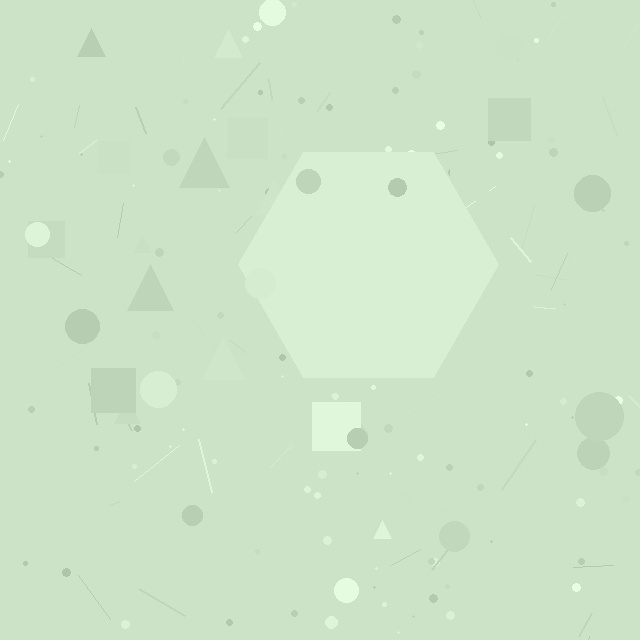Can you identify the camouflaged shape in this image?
The camouflaged shape is a hexagon.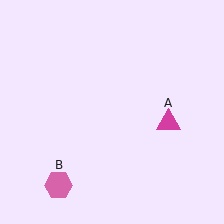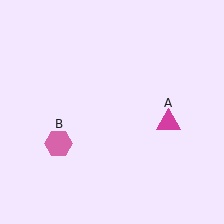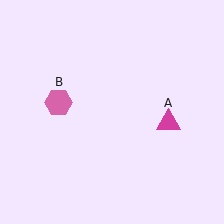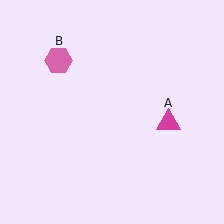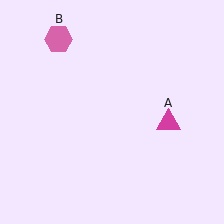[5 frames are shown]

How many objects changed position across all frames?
1 object changed position: pink hexagon (object B).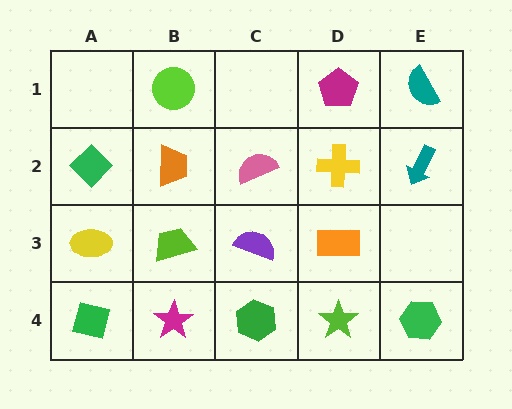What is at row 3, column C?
A purple semicircle.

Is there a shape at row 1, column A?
No, that cell is empty.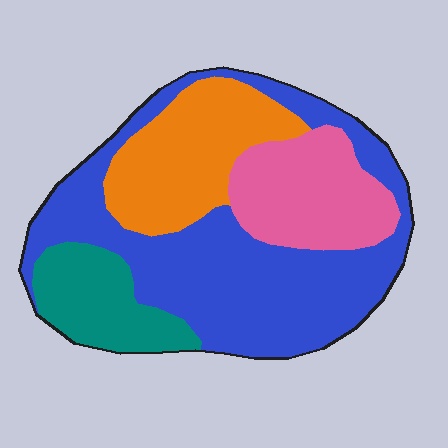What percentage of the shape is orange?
Orange takes up about one fifth (1/5) of the shape.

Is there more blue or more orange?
Blue.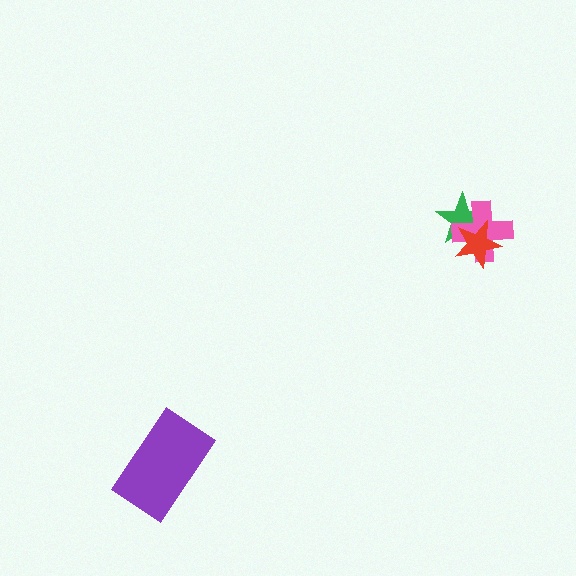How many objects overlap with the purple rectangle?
0 objects overlap with the purple rectangle.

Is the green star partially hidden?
Yes, it is partially covered by another shape.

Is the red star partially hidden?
No, no other shape covers it.